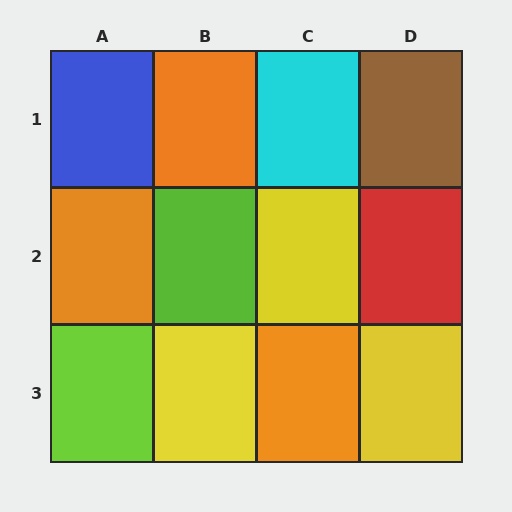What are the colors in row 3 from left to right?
Lime, yellow, orange, yellow.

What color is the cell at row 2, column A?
Orange.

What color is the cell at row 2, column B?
Lime.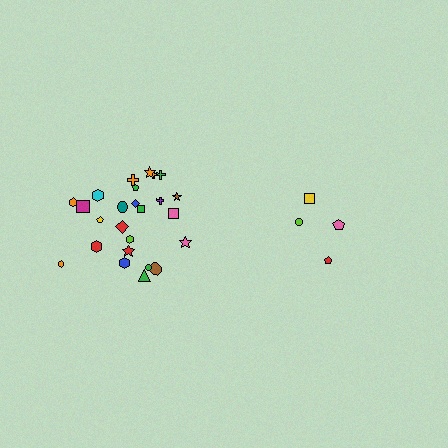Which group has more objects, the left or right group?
The left group.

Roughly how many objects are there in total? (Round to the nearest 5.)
Roughly 30 objects in total.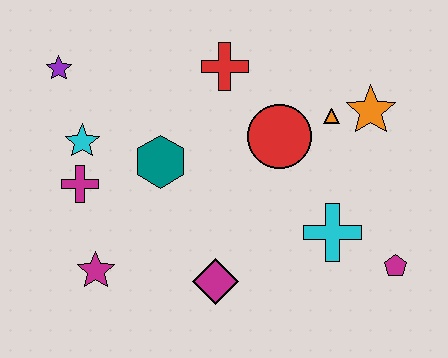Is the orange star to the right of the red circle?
Yes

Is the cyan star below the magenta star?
No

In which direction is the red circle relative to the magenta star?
The red circle is to the right of the magenta star.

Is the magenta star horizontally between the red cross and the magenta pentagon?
No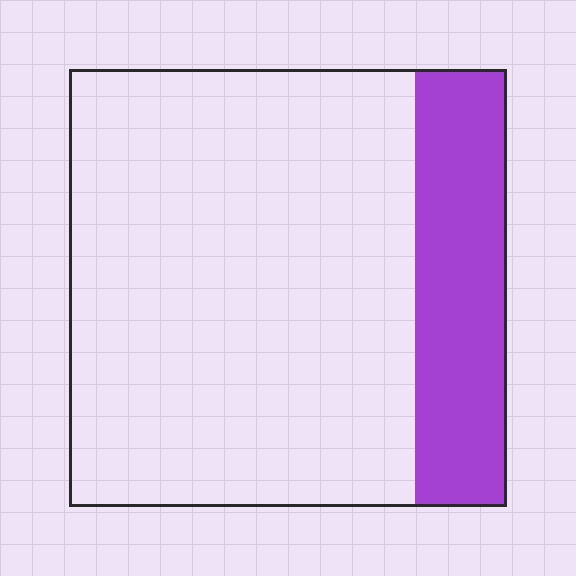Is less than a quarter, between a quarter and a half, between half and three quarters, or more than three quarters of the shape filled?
Less than a quarter.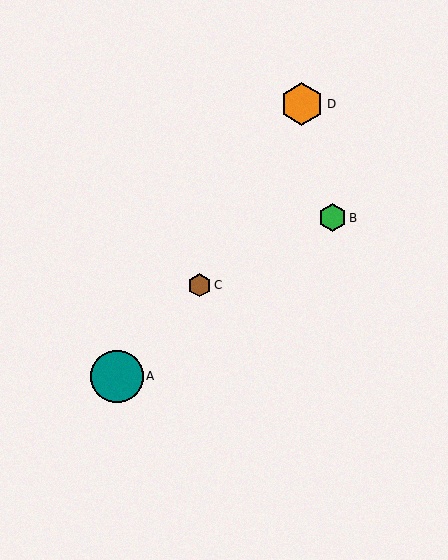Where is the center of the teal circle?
The center of the teal circle is at (117, 376).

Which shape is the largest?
The teal circle (labeled A) is the largest.